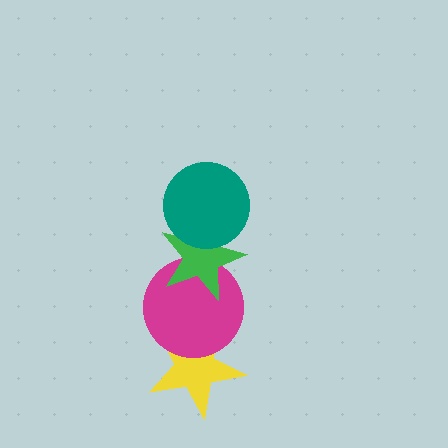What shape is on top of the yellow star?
The magenta circle is on top of the yellow star.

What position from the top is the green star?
The green star is 2nd from the top.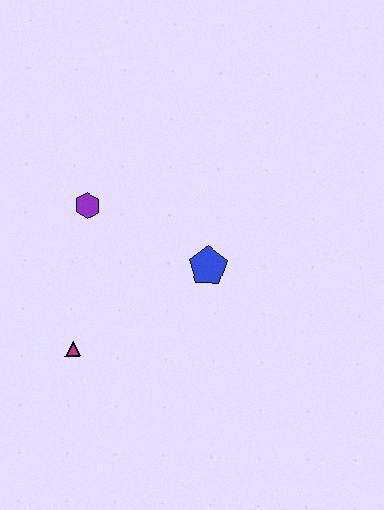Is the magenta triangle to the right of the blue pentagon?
No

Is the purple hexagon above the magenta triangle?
Yes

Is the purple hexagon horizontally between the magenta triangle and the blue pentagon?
Yes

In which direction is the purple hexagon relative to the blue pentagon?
The purple hexagon is to the left of the blue pentagon.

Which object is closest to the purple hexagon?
The blue pentagon is closest to the purple hexagon.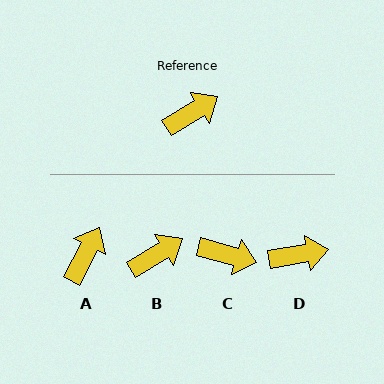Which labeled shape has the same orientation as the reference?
B.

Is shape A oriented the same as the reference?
No, it is off by about 31 degrees.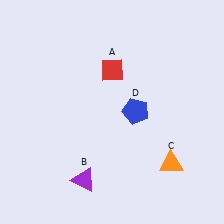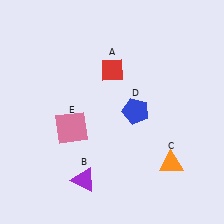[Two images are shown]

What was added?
A pink square (E) was added in Image 2.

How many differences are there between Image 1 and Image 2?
There is 1 difference between the two images.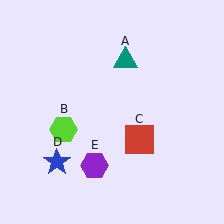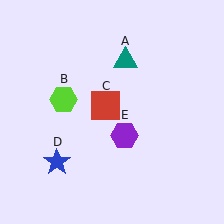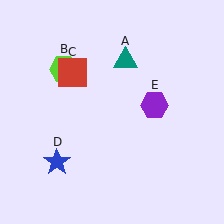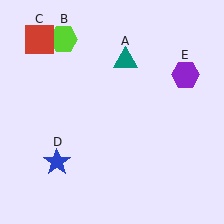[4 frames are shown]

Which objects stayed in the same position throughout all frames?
Teal triangle (object A) and blue star (object D) remained stationary.